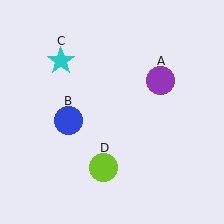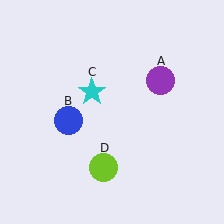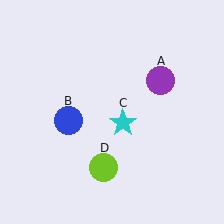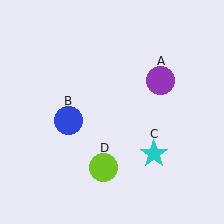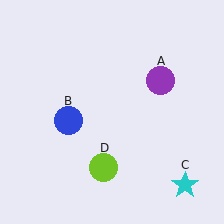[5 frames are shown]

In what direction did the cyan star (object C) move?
The cyan star (object C) moved down and to the right.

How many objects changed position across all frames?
1 object changed position: cyan star (object C).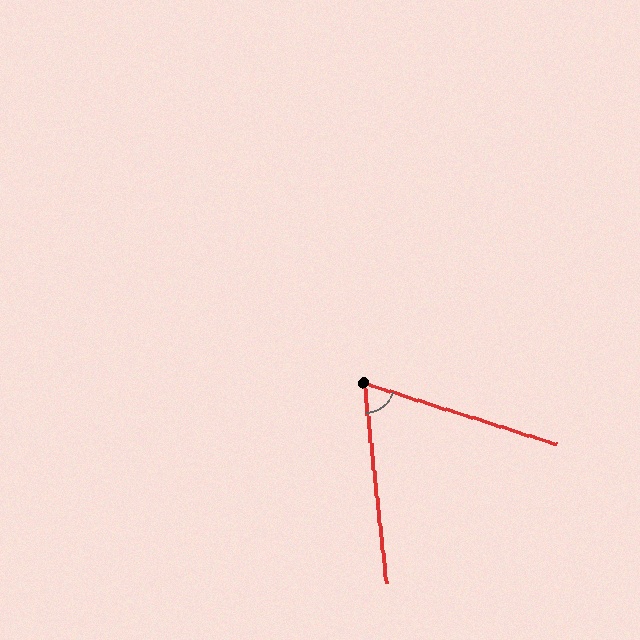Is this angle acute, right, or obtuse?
It is acute.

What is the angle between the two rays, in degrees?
Approximately 66 degrees.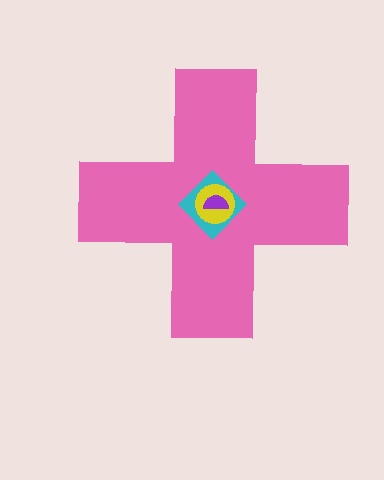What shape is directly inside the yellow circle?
The purple semicircle.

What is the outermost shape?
The pink cross.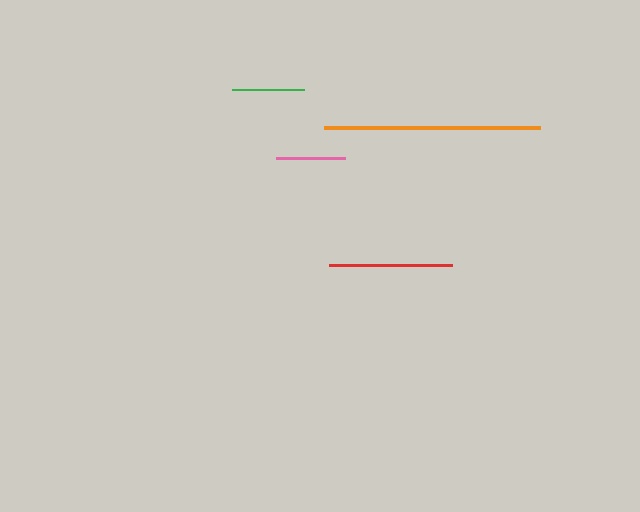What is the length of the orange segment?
The orange segment is approximately 216 pixels long.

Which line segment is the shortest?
The pink line is the shortest at approximately 69 pixels.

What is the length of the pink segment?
The pink segment is approximately 69 pixels long.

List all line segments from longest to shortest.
From longest to shortest: orange, red, green, pink.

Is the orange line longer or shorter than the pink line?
The orange line is longer than the pink line.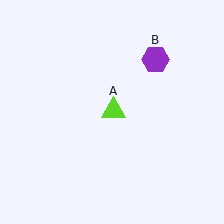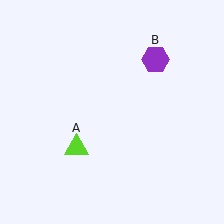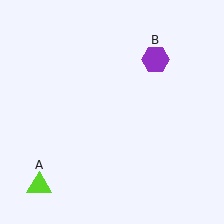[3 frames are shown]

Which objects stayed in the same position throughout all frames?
Purple hexagon (object B) remained stationary.